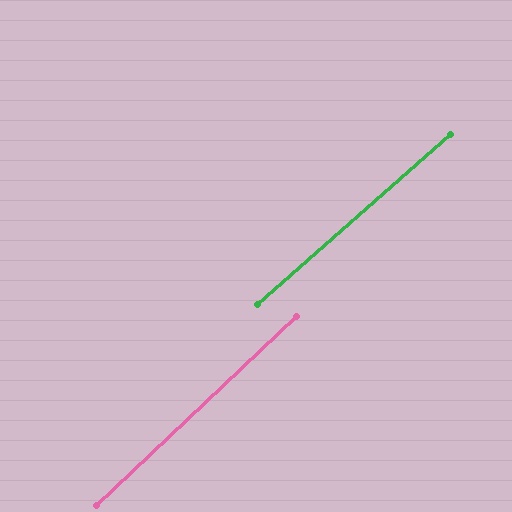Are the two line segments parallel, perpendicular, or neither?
Parallel — their directions differ by only 2.0°.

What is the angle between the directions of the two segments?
Approximately 2 degrees.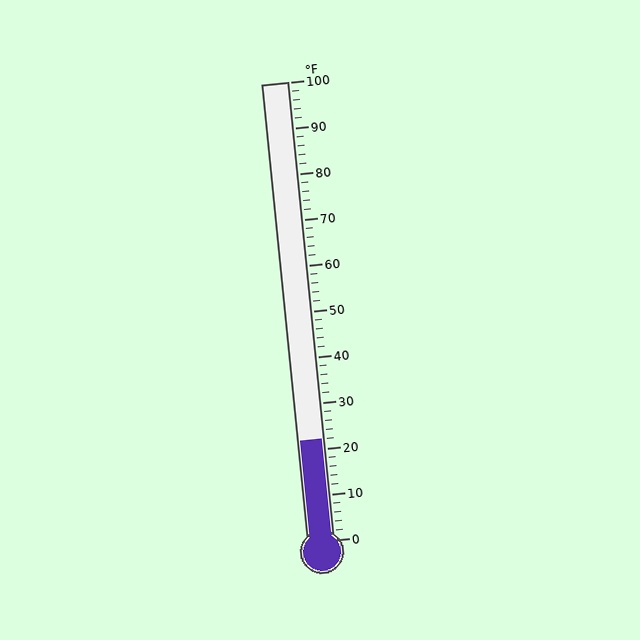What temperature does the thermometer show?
The thermometer shows approximately 22°F.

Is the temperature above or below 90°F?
The temperature is below 90°F.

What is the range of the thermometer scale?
The thermometer scale ranges from 0°F to 100°F.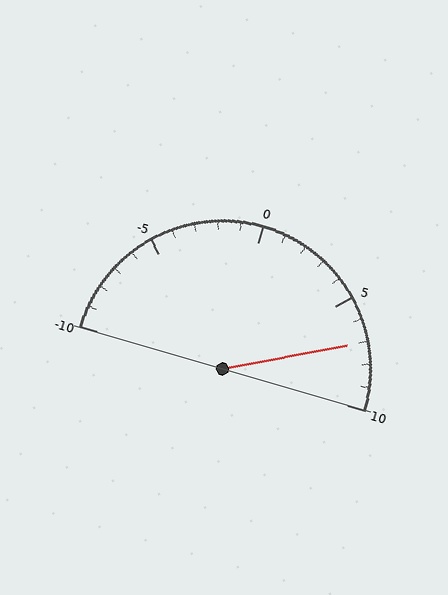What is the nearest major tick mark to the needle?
The nearest major tick mark is 5.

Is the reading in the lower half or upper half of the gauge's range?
The reading is in the upper half of the range (-10 to 10).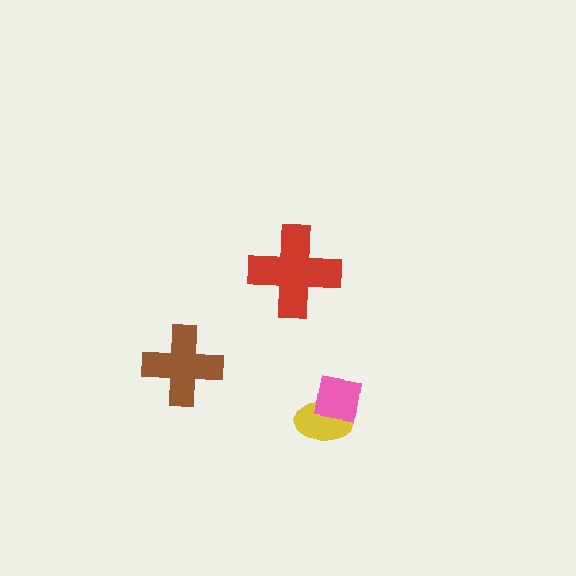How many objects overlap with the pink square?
1 object overlaps with the pink square.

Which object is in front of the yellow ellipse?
The pink square is in front of the yellow ellipse.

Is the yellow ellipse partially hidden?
Yes, it is partially covered by another shape.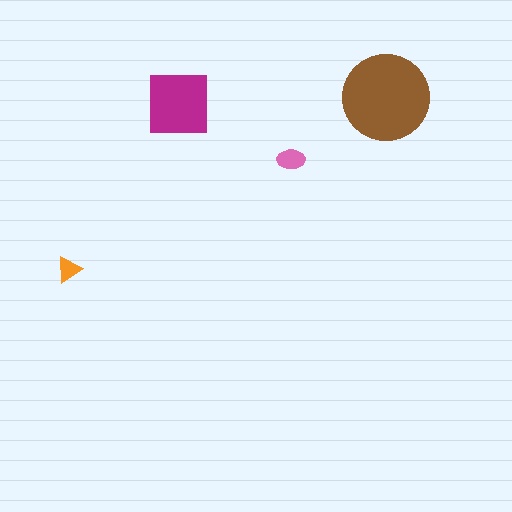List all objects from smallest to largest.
The orange triangle, the pink ellipse, the magenta square, the brown circle.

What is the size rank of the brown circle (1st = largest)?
1st.